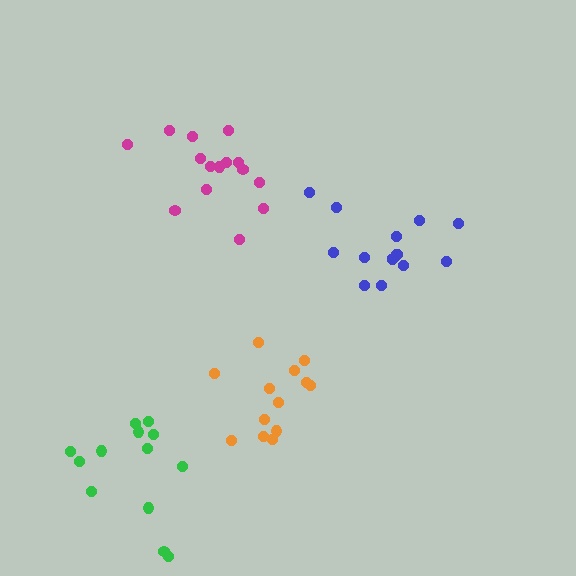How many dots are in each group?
Group 1: 15 dots, Group 2: 15 dots, Group 3: 14 dots, Group 4: 13 dots (57 total).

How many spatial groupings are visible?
There are 4 spatial groupings.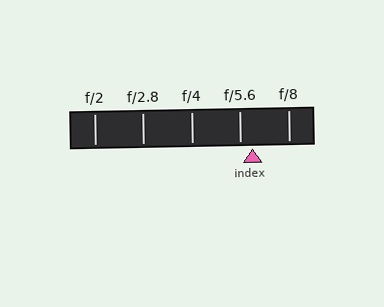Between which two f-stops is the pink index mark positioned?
The index mark is between f/5.6 and f/8.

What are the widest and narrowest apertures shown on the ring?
The widest aperture shown is f/2 and the narrowest is f/8.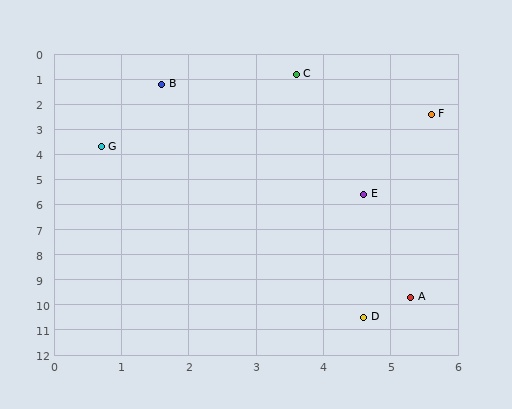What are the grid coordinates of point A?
Point A is at approximately (5.3, 9.7).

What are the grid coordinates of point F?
Point F is at approximately (5.6, 2.4).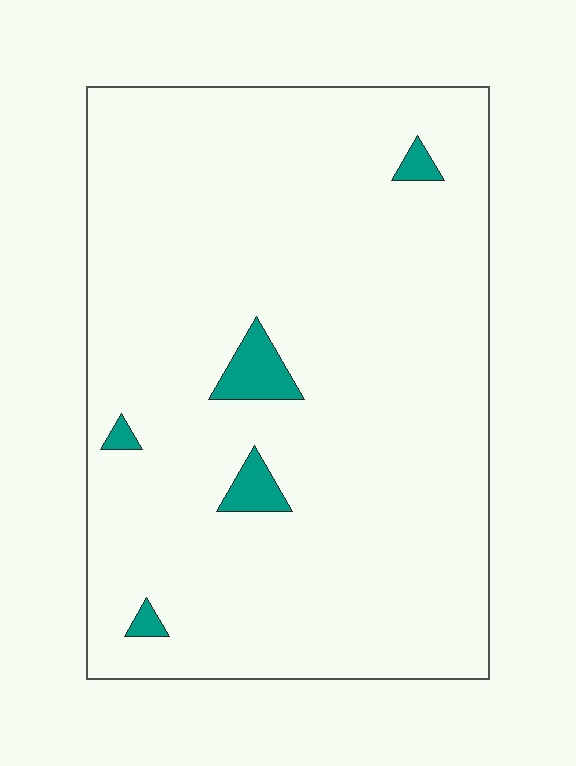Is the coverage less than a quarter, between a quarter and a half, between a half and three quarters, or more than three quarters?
Less than a quarter.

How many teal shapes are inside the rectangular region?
5.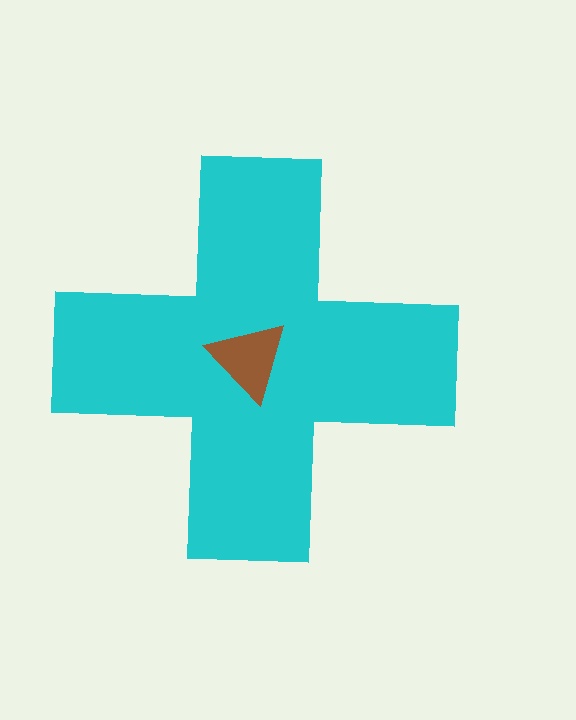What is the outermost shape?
The cyan cross.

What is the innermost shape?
The brown triangle.